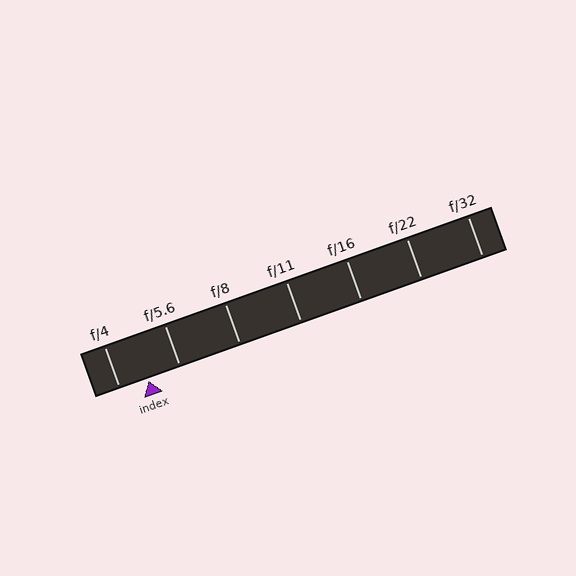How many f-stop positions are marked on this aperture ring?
There are 7 f-stop positions marked.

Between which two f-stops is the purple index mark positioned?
The index mark is between f/4 and f/5.6.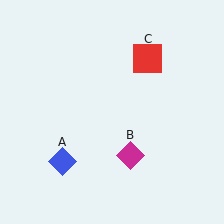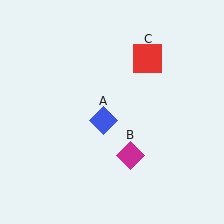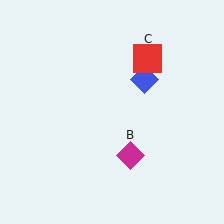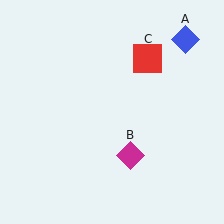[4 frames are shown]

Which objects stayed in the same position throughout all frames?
Magenta diamond (object B) and red square (object C) remained stationary.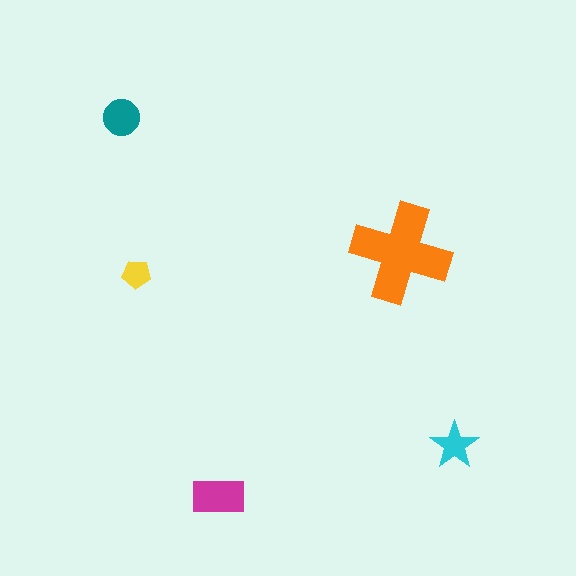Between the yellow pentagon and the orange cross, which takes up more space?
The orange cross.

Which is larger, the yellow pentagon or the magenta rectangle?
The magenta rectangle.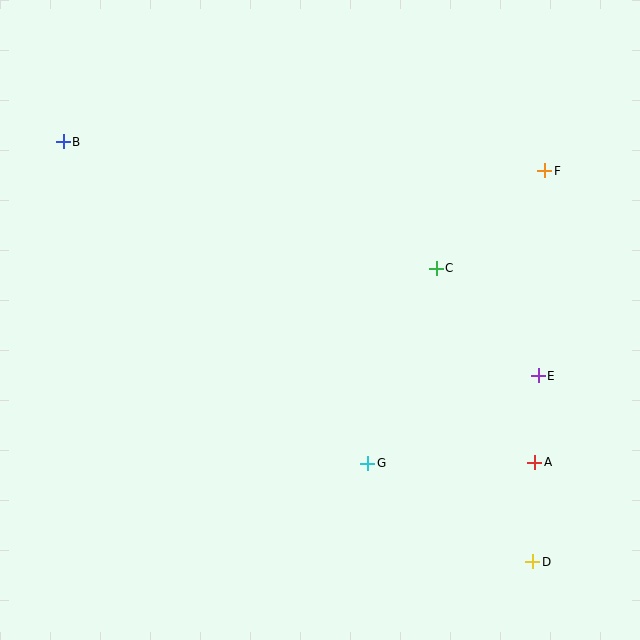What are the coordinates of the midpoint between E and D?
The midpoint between E and D is at (535, 469).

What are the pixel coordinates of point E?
Point E is at (538, 376).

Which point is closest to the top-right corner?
Point F is closest to the top-right corner.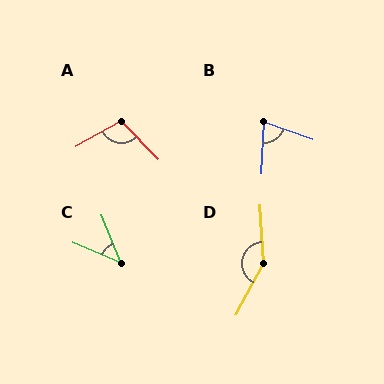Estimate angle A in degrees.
Approximately 105 degrees.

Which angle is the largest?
D, at approximately 149 degrees.